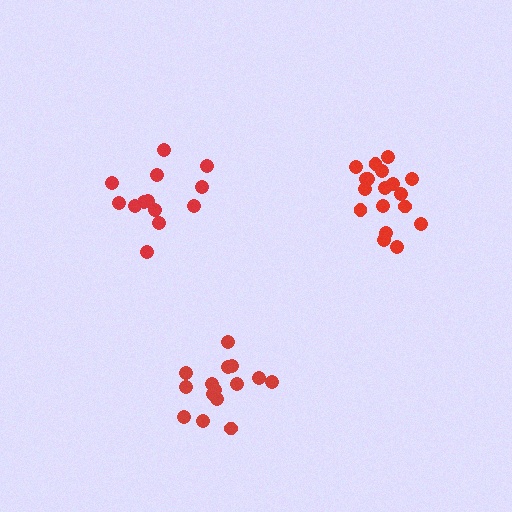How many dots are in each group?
Group 1: 15 dots, Group 2: 13 dots, Group 3: 18 dots (46 total).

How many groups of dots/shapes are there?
There are 3 groups.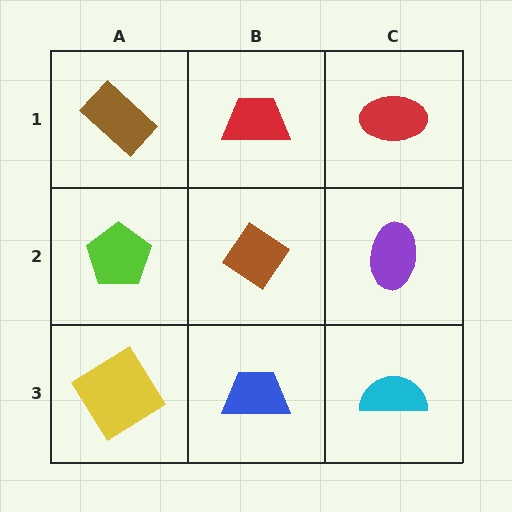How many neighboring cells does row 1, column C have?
2.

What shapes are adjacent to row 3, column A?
A lime pentagon (row 2, column A), a blue trapezoid (row 3, column B).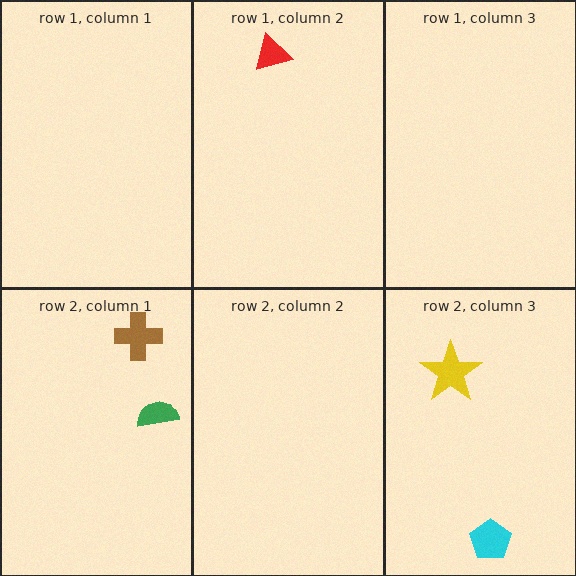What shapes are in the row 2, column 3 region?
The yellow star, the cyan pentagon.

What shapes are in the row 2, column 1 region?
The green semicircle, the brown cross.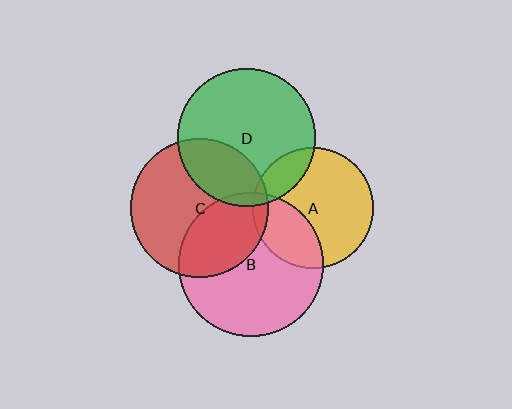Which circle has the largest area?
Circle B (pink).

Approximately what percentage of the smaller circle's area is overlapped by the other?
Approximately 5%.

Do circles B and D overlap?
Yes.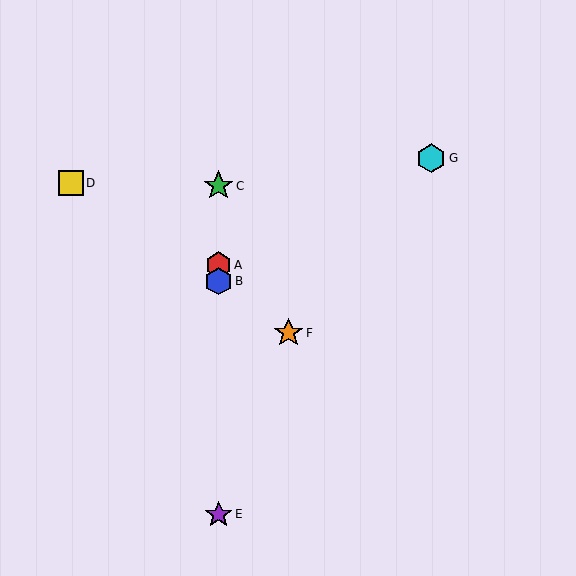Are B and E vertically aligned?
Yes, both are at x≈219.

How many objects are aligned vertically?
4 objects (A, B, C, E) are aligned vertically.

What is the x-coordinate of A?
Object A is at x≈219.